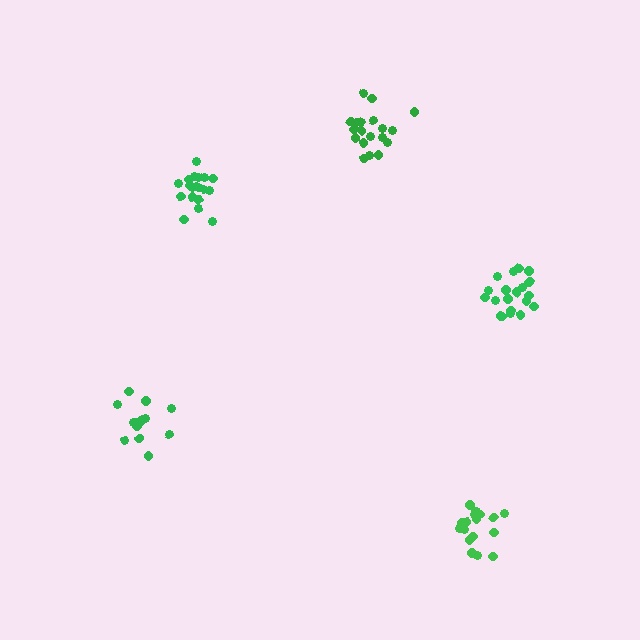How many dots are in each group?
Group 1: 18 dots, Group 2: 15 dots, Group 3: 20 dots, Group 4: 19 dots, Group 5: 19 dots (91 total).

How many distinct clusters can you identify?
There are 5 distinct clusters.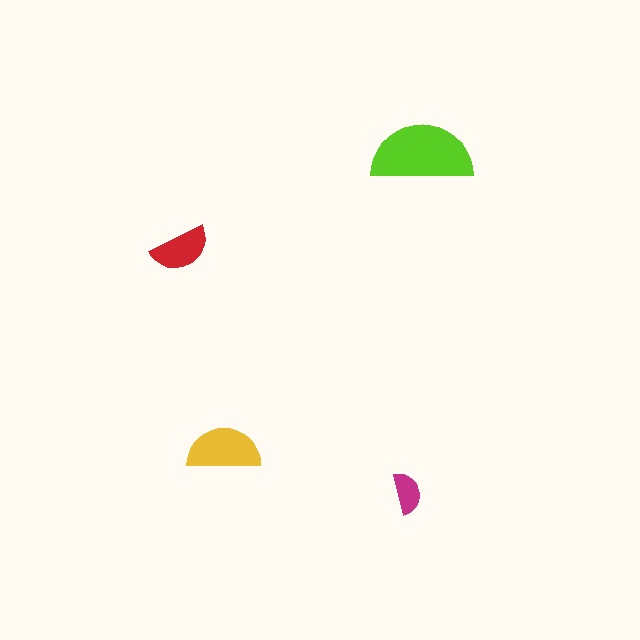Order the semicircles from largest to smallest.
the lime one, the yellow one, the red one, the magenta one.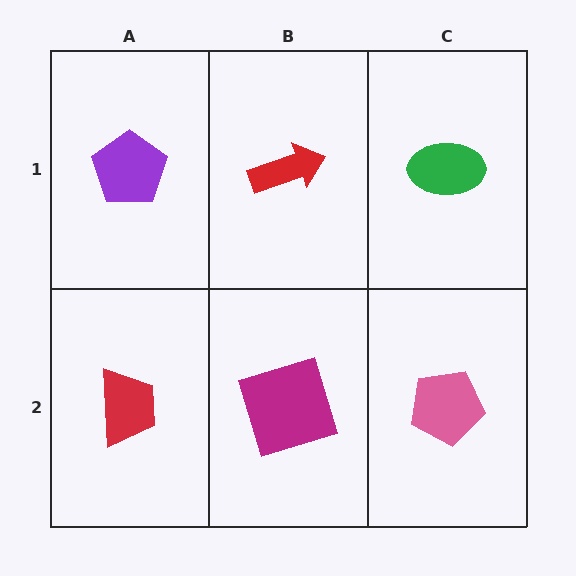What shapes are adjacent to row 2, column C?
A green ellipse (row 1, column C), a magenta square (row 2, column B).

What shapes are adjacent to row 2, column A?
A purple pentagon (row 1, column A), a magenta square (row 2, column B).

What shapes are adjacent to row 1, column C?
A pink pentagon (row 2, column C), a red arrow (row 1, column B).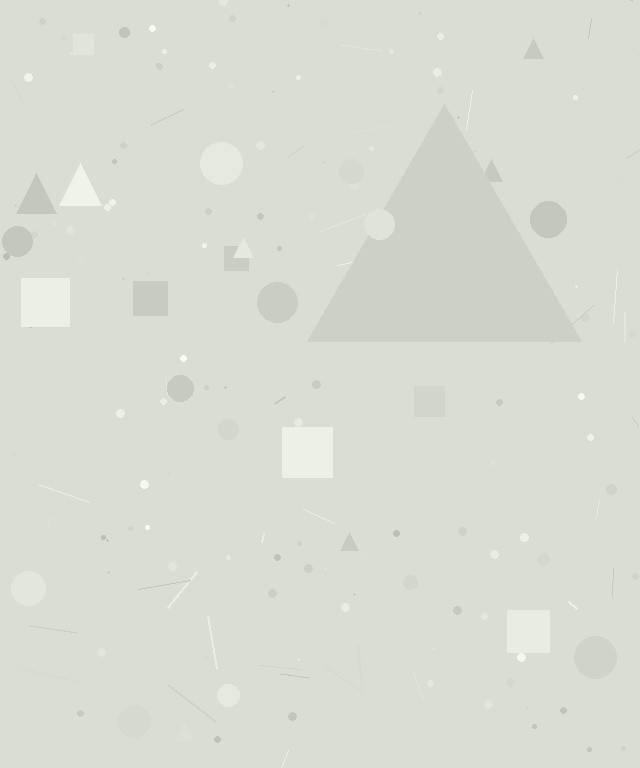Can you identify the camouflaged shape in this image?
The camouflaged shape is a triangle.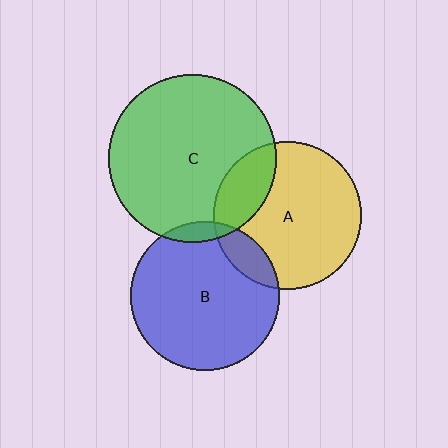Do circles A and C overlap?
Yes.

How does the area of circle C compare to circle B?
Approximately 1.3 times.